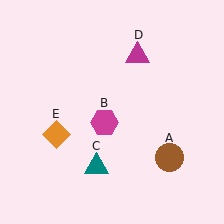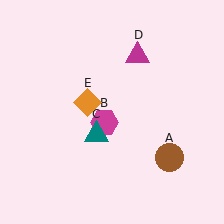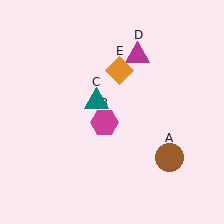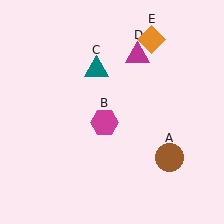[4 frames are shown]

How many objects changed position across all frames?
2 objects changed position: teal triangle (object C), orange diamond (object E).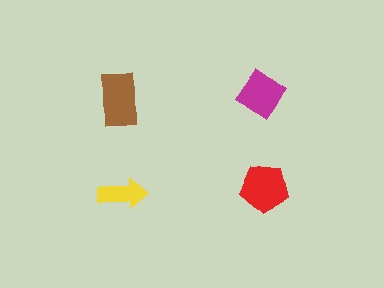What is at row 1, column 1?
A brown rectangle.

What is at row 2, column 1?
A yellow arrow.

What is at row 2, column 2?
A red pentagon.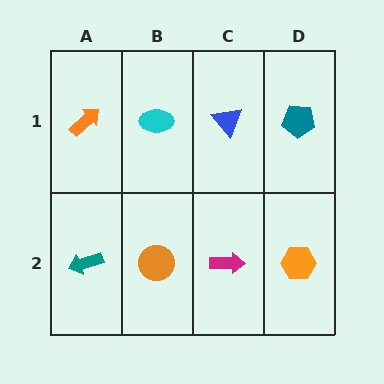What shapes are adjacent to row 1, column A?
A teal arrow (row 2, column A), a cyan ellipse (row 1, column B).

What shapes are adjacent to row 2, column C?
A blue triangle (row 1, column C), an orange circle (row 2, column B), an orange hexagon (row 2, column D).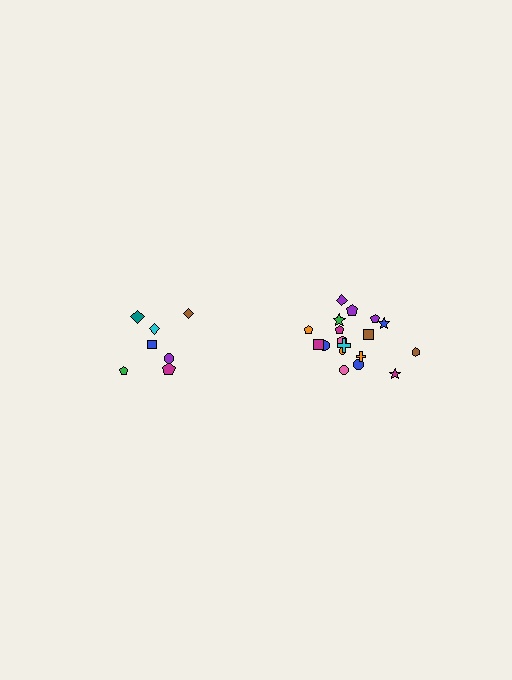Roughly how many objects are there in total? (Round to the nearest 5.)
Roughly 25 objects in total.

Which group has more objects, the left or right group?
The right group.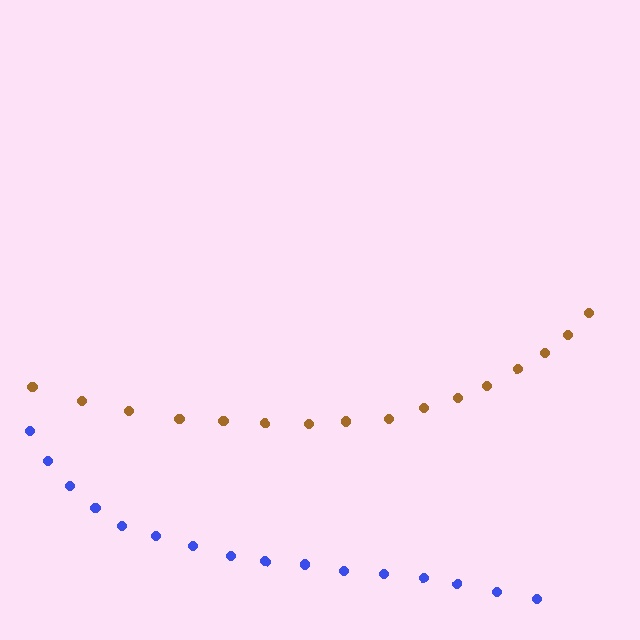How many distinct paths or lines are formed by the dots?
There are 2 distinct paths.